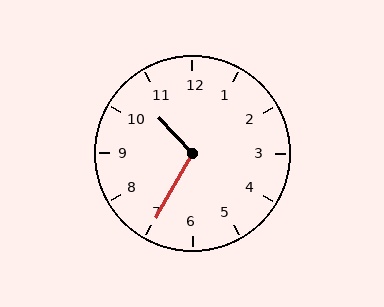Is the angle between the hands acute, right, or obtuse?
It is obtuse.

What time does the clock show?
10:35.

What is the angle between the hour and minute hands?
Approximately 108 degrees.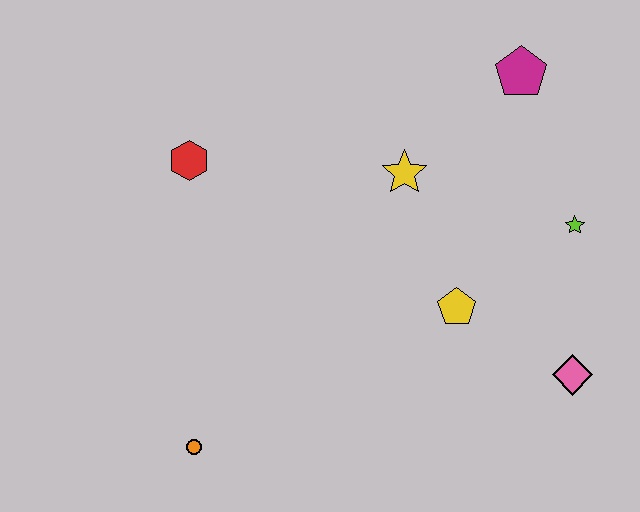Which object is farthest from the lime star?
The orange circle is farthest from the lime star.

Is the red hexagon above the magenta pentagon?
No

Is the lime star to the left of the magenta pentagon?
No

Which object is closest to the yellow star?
The yellow pentagon is closest to the yellow star.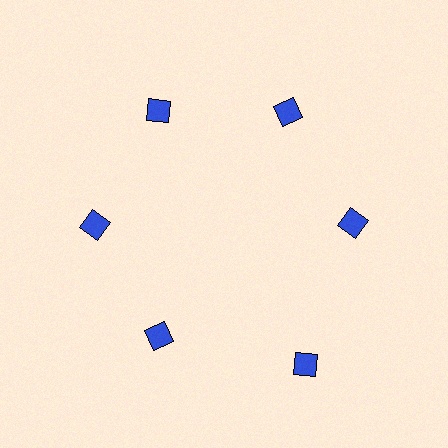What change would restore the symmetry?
The symmetry would be restored by moving it inward, back onto the ring so that all 6 diamonds sit at equal angles and equal distance from the center.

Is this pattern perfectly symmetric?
No. The 6 blue diamonds are arranged in a ring, but one element near the 5 o'clock position is pushed outward from the center, breaking the 6-fold rotational symmetry.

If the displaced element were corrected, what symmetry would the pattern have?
It would have 6-fold rotational symmetry — the pattern would map onto itself every 60 degrees.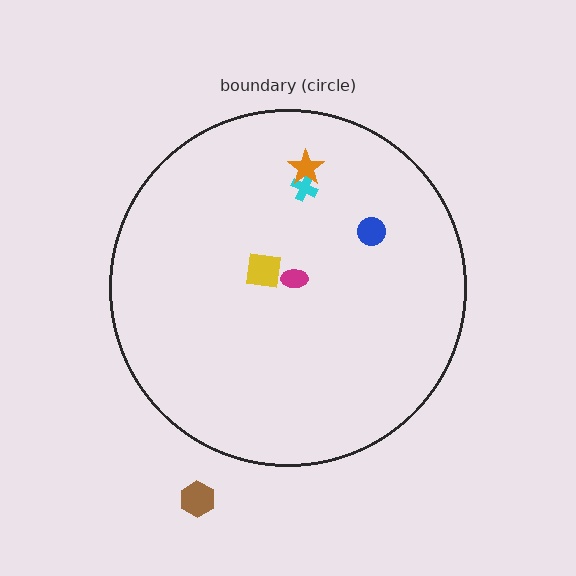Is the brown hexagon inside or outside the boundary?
Outside.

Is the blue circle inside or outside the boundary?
Inside.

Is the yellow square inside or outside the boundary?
Inside.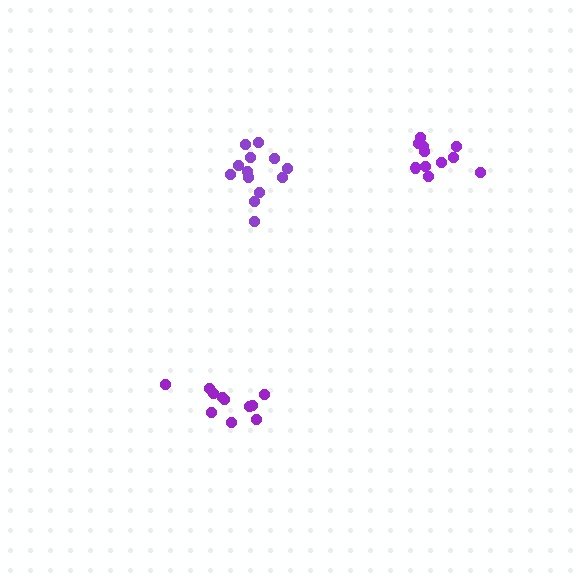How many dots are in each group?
Group 1: 11 dots, Group 2: 11 dots, Group 3: 13 dots (35 total).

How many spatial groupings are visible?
There are 3 spatial groupings.